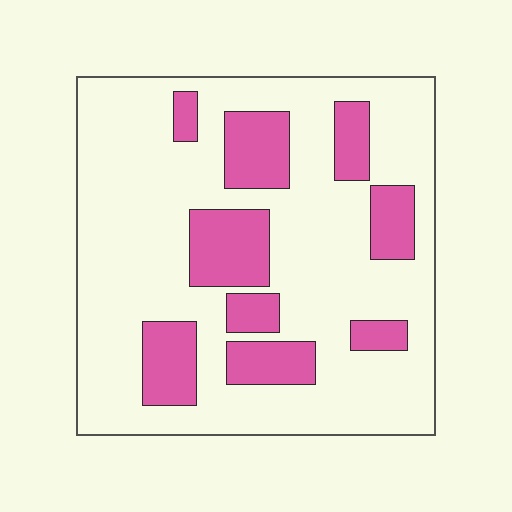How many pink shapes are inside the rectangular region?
9.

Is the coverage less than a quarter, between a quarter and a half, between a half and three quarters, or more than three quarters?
Less than a quarter.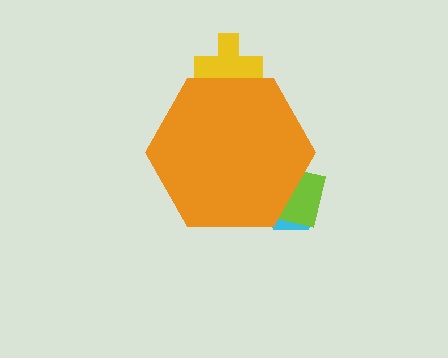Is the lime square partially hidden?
Yes, the lime square is partially hidden behind the orange hexagon.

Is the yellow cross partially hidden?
Yes, the yellow cross is partially hidden behind the orange hexagon.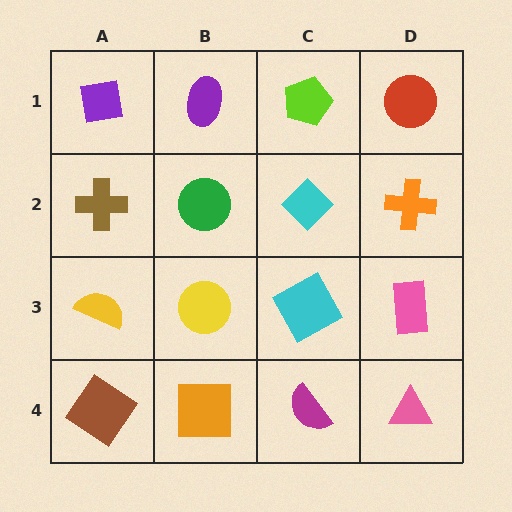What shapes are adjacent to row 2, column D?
A red circle (row 1, column D), a pink rectangle (row 3, column D), a cyan diamond (row 2, column C).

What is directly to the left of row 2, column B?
A brown cross.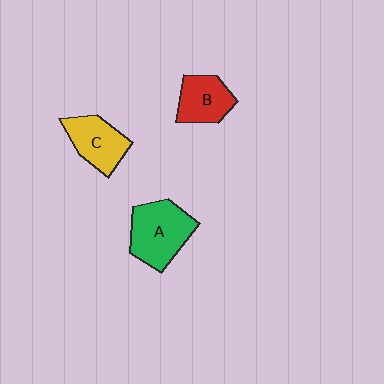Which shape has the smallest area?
Shape B (red).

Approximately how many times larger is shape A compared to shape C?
Approximately 1.3 times.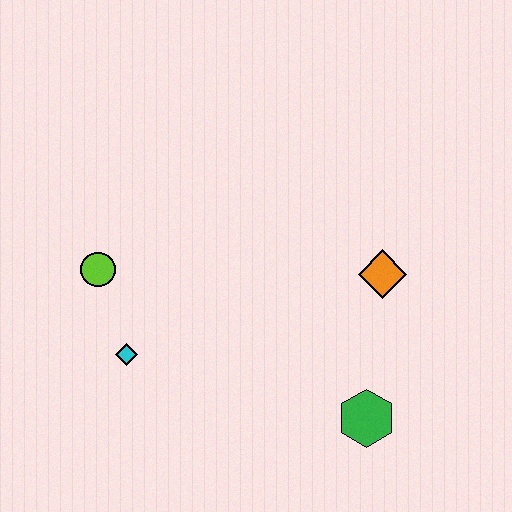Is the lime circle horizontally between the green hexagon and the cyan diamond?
No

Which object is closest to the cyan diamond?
The lime circle is closest to the cyan diamond.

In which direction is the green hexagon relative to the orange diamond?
The green hexagon is below the orange diamond.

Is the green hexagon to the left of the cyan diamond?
No